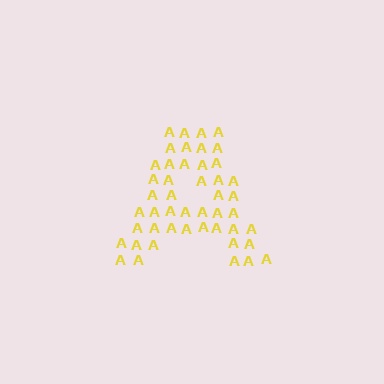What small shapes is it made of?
It is made of small letter A's.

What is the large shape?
The large shape is the letter A.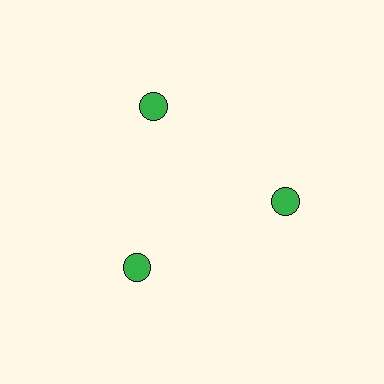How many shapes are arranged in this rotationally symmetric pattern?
There are 3 shapes, arranged in 3 groups of 1.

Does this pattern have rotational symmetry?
Yes, this pattern has 3-fold rotational symmetry. It looks the same after rotating 120 degrees around the center.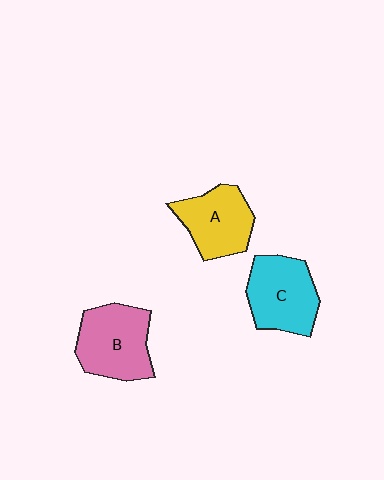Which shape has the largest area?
Shape B (pink).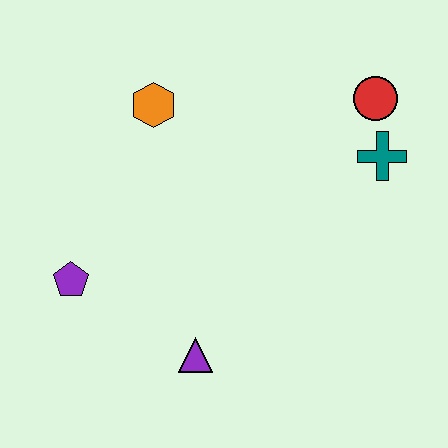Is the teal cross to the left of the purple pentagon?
No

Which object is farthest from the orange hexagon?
The purple triangle is farthest from the orange hexagon.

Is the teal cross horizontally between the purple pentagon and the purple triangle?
No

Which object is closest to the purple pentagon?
The purple triangle is closest to the purple pentagon.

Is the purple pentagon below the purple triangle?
No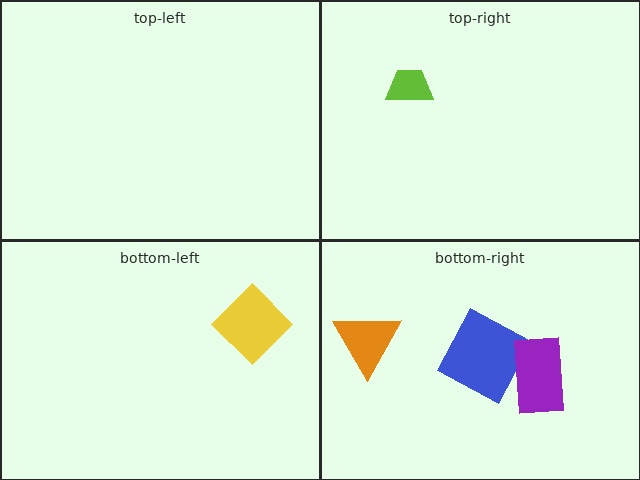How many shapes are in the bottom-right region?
3.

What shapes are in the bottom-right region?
The orange triangle, the blue square, the purple rectangle.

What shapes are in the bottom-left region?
The yellow diamond.